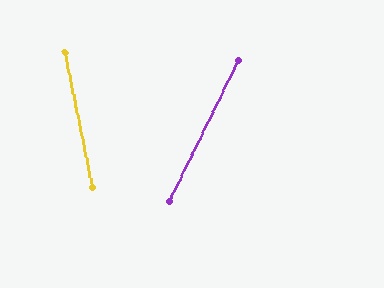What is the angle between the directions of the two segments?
Approximately 37 degrees.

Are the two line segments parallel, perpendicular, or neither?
Neither parallel nor perpendicular — they differ by about 37°.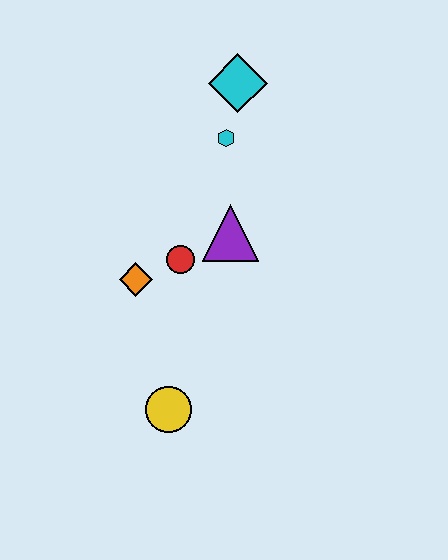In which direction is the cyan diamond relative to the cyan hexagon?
The cyan diamond is above the cyan hexagon.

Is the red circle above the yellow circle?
Yes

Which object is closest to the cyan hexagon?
The cyan diamond is closest to the cyan hexagon.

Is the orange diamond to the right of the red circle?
No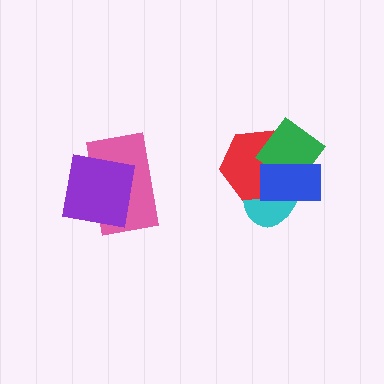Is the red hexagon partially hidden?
Yes, it is partially covered by another shape.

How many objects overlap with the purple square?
1 object overlaps with the purple square.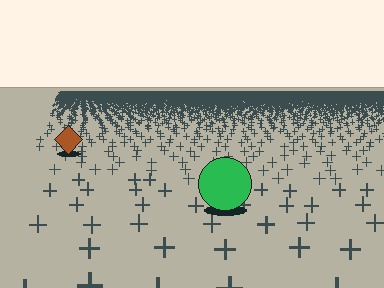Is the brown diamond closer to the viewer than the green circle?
No. The green circle is closer — you can tell from the texture gradient: the ground texture is coarser near it.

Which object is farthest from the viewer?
The brown diamond is farthest from the viewer. It appears smaller and the ground texture around it is denser.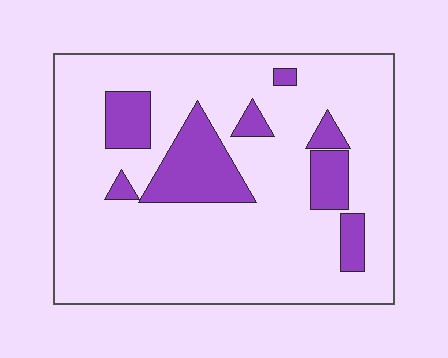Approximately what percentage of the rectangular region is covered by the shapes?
Approximately 20%.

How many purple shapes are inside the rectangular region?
8.